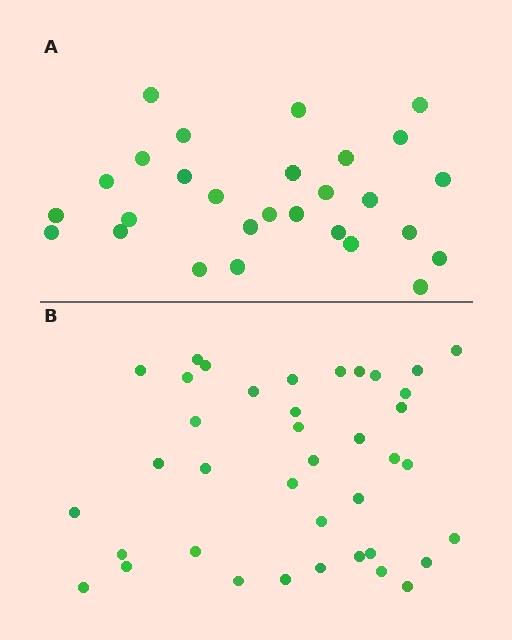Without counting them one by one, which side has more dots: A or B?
Region B (the bottom region) has more dots.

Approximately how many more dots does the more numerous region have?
Region B has roughly 12 or so more dots than region A.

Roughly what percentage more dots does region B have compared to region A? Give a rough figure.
About 40% more.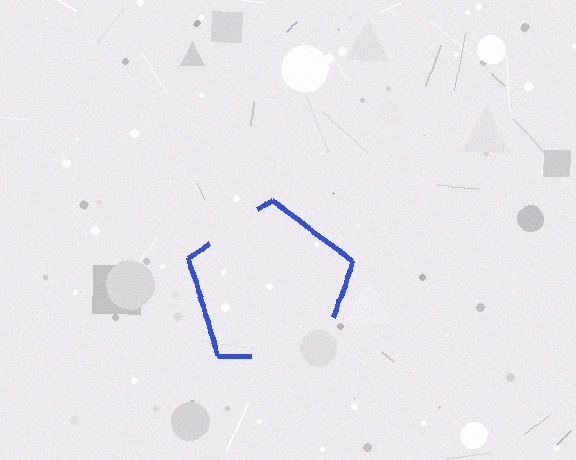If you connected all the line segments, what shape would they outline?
They would outline a pentagon.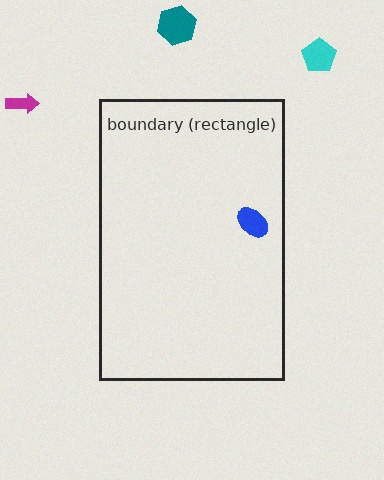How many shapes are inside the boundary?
1 inside, 3 outside.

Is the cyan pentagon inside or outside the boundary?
Outside.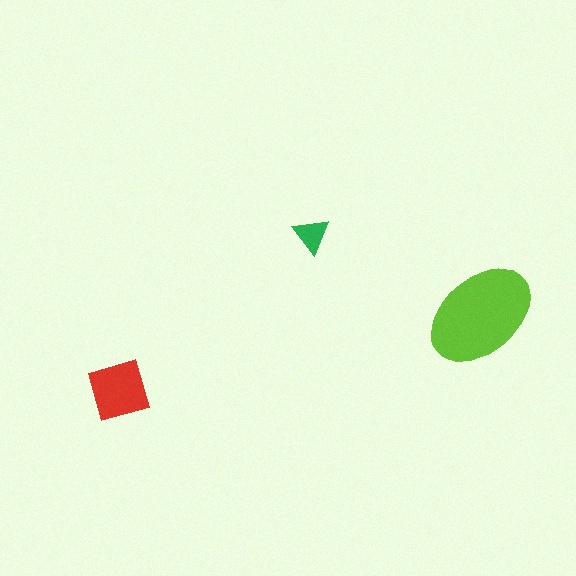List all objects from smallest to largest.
The green triangle, the red diamond, the lime ellipse.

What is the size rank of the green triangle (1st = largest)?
3rd.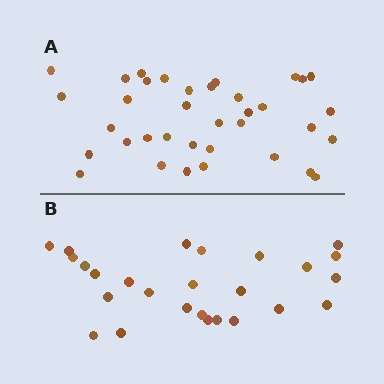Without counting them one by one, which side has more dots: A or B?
Region A (the top region) has more dots.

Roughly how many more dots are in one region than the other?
Region A has roughly 10 or so more dots than region B.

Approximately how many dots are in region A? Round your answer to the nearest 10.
About 40 dots. (The exact count is 36, which rounds to 40.)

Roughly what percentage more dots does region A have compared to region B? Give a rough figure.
About 40% more.